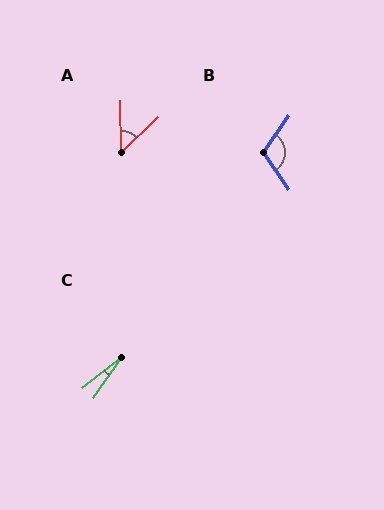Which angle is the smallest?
C, at approximately 18 degrees.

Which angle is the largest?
B, at approximately 111 degrees.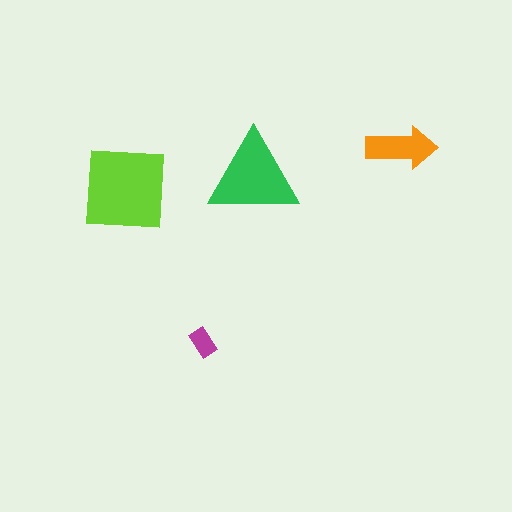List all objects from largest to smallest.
The lime square, the green triangle, the orange arrow, the magenta rectangle.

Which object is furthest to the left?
The lime square is leftmost.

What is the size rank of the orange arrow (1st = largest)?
3rd.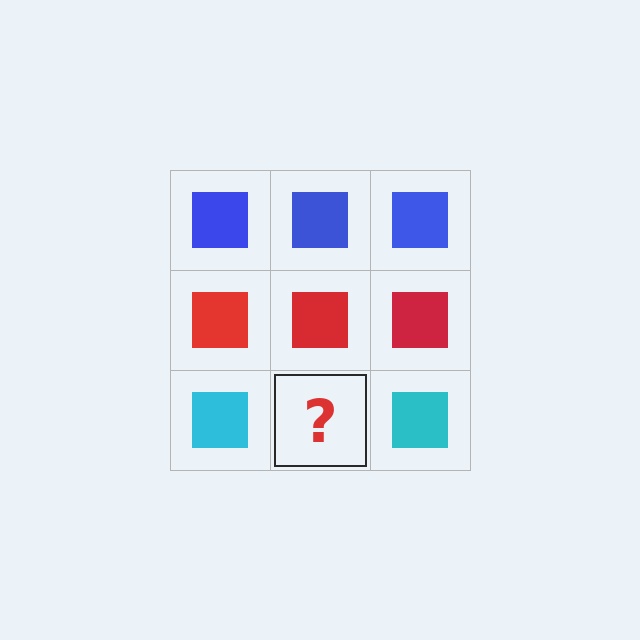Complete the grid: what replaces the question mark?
The question mark should be replaced with a cyan square.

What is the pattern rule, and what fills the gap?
The rule is that each row has a consistent color. The gap should be filled with a cyan square.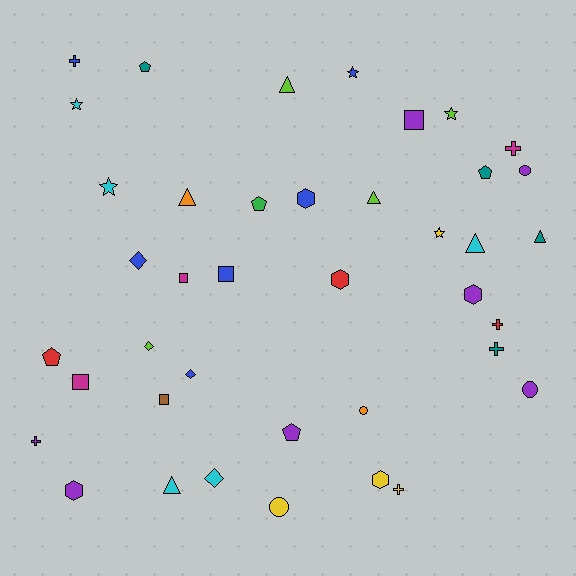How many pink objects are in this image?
There are no pink objects.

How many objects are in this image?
There are 40 objects.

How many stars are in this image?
There are 5 stars.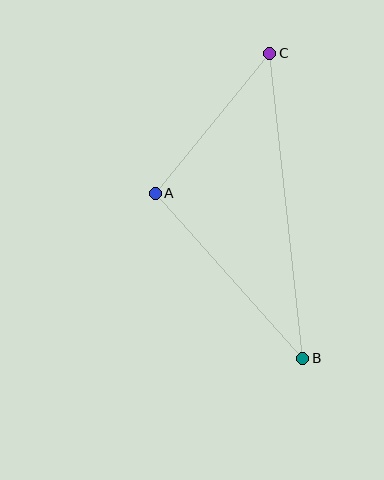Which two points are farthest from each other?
Points B and C are farthest from each other.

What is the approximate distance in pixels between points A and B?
The distance between A and B is approximately 221 pixels.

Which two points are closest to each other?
Points A and C are closest to each other.